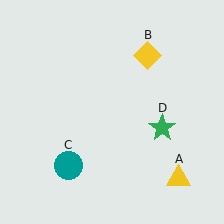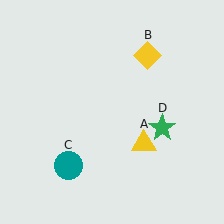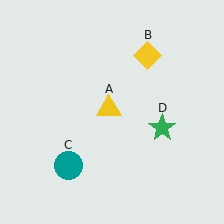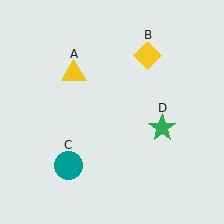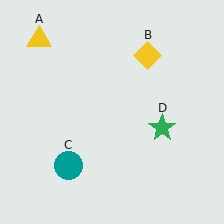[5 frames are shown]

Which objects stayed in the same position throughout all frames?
Yellow diamond (object B) and teal circle (object C) and green star (object D) remained stationary.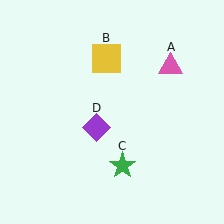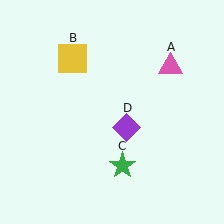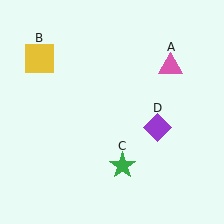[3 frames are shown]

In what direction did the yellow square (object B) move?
The yellow square (object B) moved left.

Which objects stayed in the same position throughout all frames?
Pink triangle (object A) and green star (object C) remained stationary.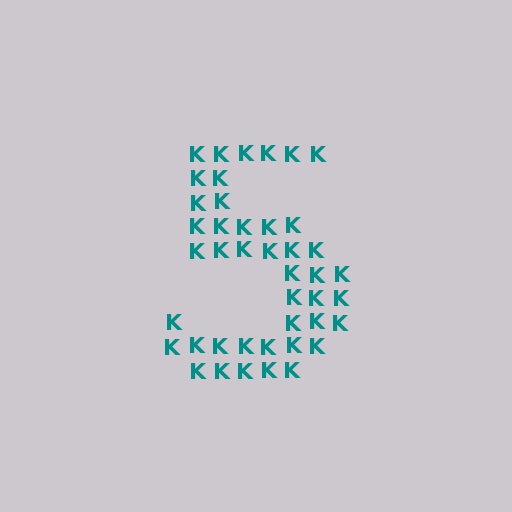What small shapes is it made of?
It is made of small letter K's.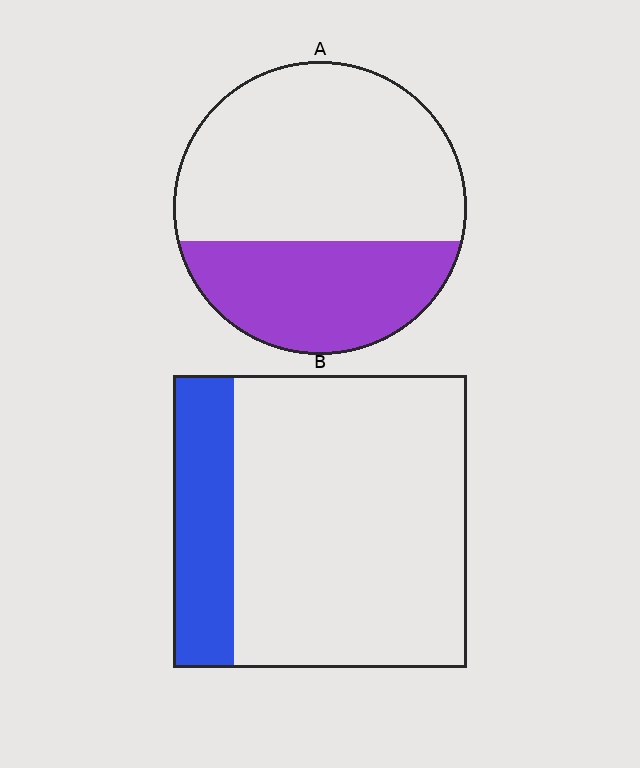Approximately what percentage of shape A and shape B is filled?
A is approximately 35% and B is approximately 20%.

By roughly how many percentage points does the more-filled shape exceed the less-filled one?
By roughly 15 percentage points (A over B).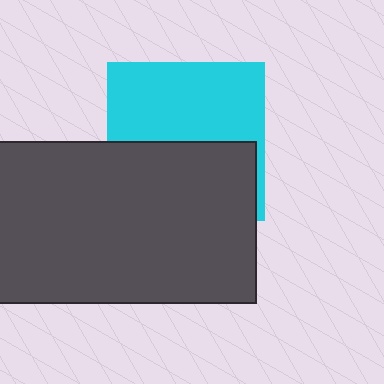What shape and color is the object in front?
The object in front is a dark gray rectangle.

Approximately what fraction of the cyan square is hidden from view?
Roughly 47% of the cyan square is hidden behind the dark gray rectangle.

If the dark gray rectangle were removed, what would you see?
You would see the complete cyan square.